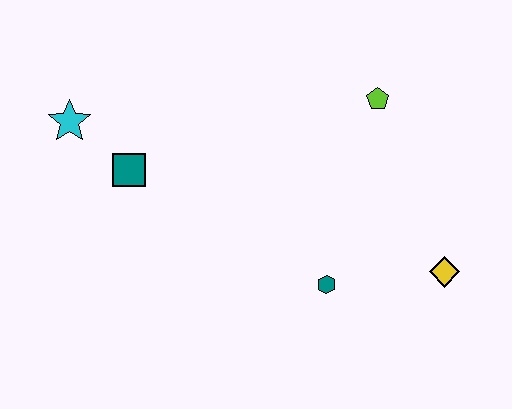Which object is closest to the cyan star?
The teal square is closest to the cyan star.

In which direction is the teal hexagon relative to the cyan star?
The teal hexagon is to the right of the cyan star.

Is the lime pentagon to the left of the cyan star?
No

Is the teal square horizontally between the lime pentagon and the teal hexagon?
No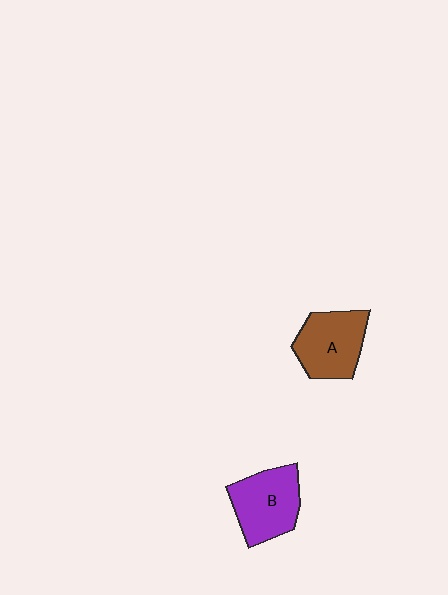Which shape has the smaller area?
Shape A (brown).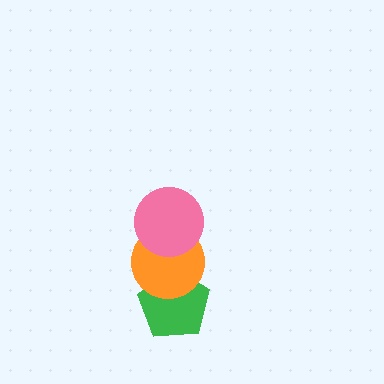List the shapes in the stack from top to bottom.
From top to bottom: the pink circle, the orange circle, the green pentagon.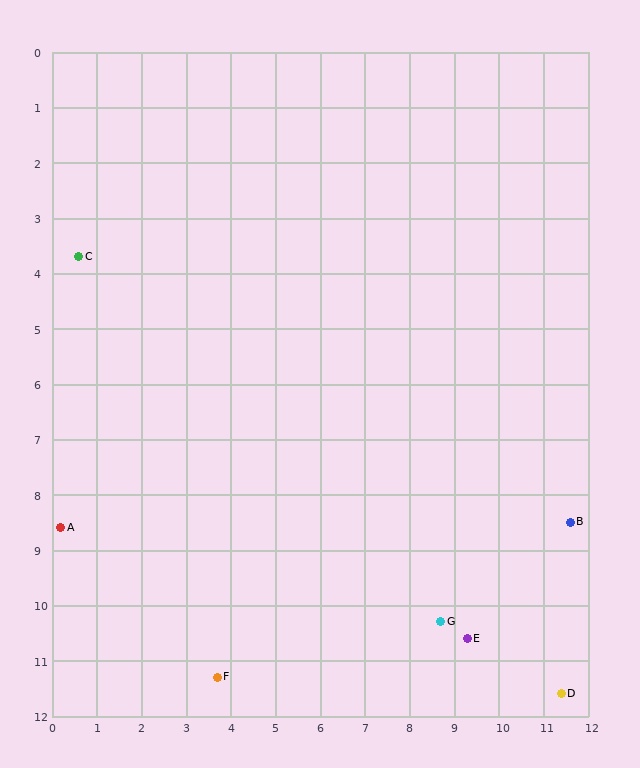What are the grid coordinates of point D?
Point D is at approximately (11.4, 11.6).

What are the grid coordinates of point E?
Point E is at approximately (9.3, 10.6).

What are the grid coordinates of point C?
Point C is at approximately (0.6, 3.7).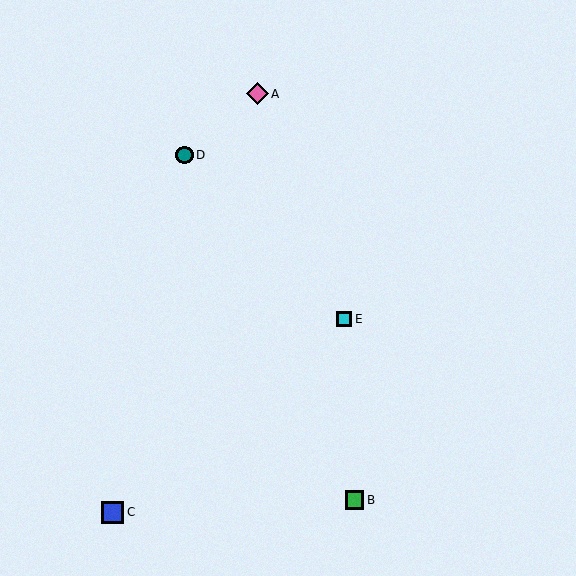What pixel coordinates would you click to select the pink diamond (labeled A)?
Click at (257, 94) to select the pink diamond A.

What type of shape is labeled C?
Shape C is a blue square.